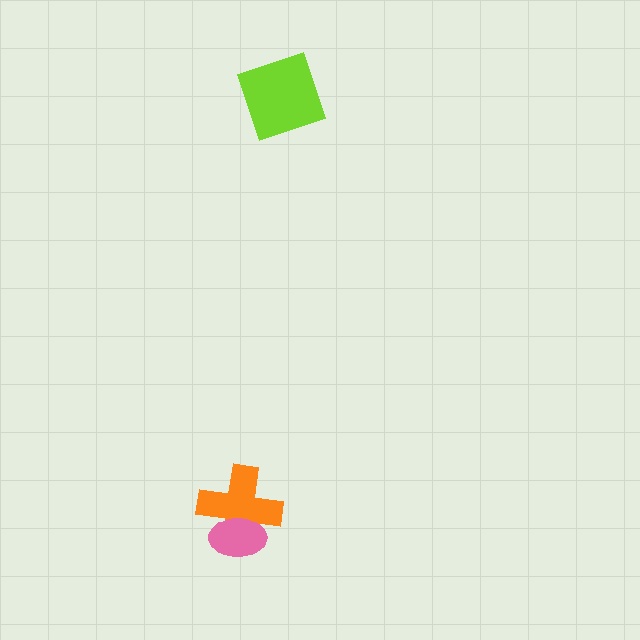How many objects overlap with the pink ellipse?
1 object overlaps with the pink ellipse.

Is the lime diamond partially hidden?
No, no other shape covers it.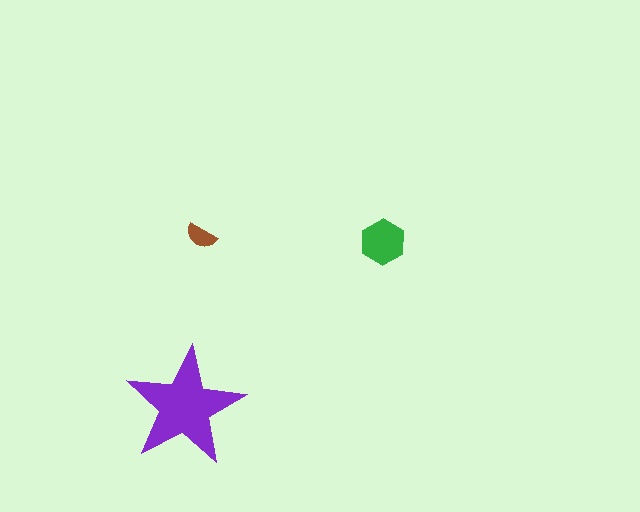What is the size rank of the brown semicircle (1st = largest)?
3rd.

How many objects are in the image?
There are 3 objects in the image.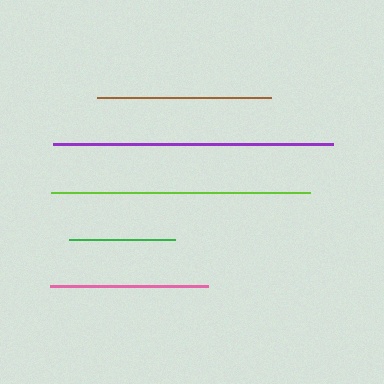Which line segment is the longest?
The purple line is the longest at approximately 281 pixels.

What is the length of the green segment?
The green segment is approximately 106 pixels long.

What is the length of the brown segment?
The brown segment is approximately 174 pixels long.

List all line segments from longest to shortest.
From longest to shortest: purple, lime, brown, pink, green.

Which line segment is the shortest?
The green line is the shortest at approximately 106 pixels.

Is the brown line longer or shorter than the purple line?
The purple line is longer than the brown line.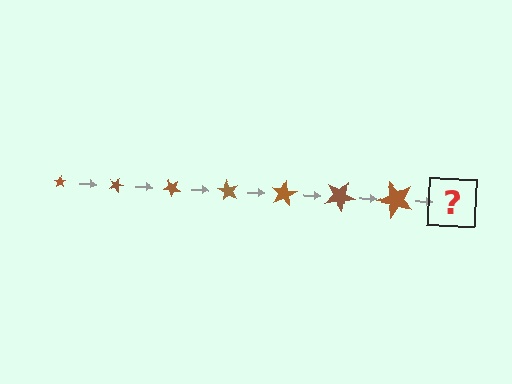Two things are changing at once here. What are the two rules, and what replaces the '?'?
The two rules are that the star grows larger each step and it rotates 20 degrees each step. The '?' should be a star, larger than the previous one and rotated 140 degrees from the start.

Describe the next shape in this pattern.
It should be a star, larger than the previous one and rotated 140 degrees from the start.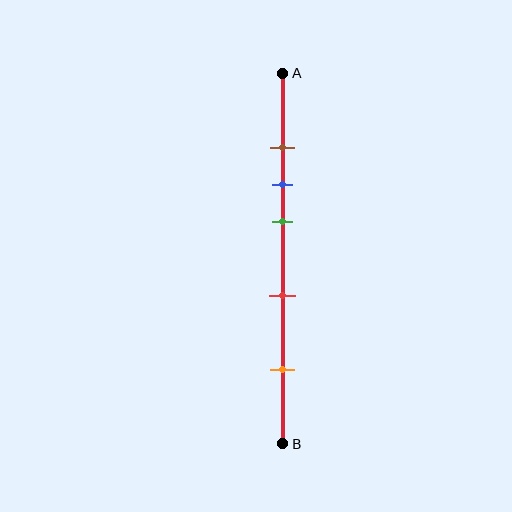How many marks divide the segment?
There are 5 marks dividing the segment.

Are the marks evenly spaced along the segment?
No, the marks are not evenly spaced.